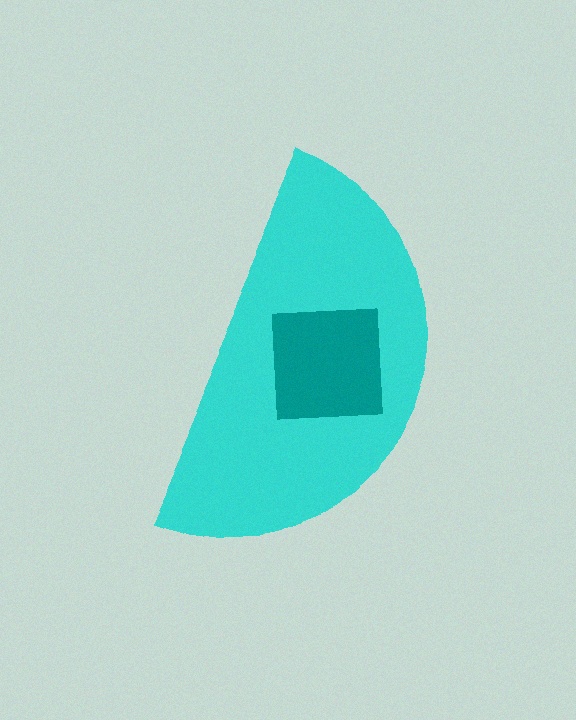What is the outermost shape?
The cyan semicircle.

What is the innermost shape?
The teal square.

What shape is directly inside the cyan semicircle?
The teal square.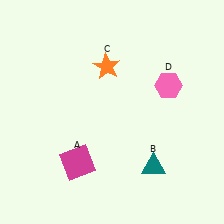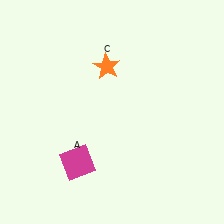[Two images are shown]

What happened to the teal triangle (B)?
The teal triangle (B) was removed in Image 2. It was in the bottom-right area of Image 1.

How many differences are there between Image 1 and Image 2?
There are 2 differences between the two images.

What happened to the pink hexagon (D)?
The pink hexagon (D) was removed in Image 2. It was in the top-right area of Image 1.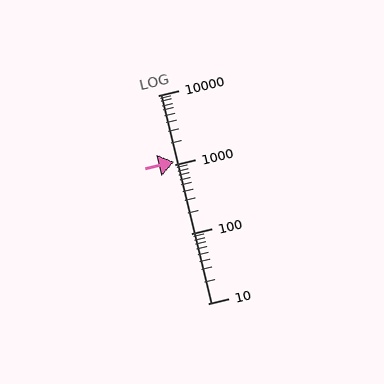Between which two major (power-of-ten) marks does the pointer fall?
The pointer is between 1000 and 10000.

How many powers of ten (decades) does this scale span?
The scale spans 3 decades, from 10 to 10000.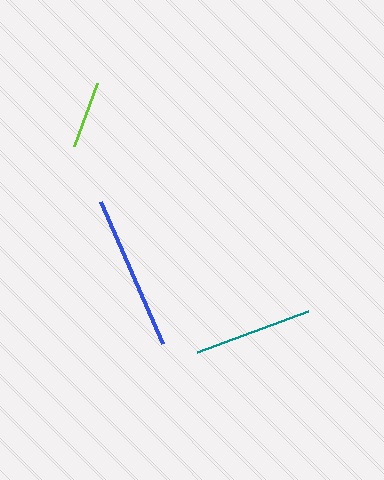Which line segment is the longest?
The blue line is the longest at approximately 154 pixels.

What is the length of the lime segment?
The lime segment is approximately 67 pixels long.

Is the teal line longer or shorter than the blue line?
The blue line is longer than the teal line.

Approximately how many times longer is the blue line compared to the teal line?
The blue line is approximately 1.3 times the length of the teal line.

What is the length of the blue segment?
The blue segment is approximately 154 pixels long.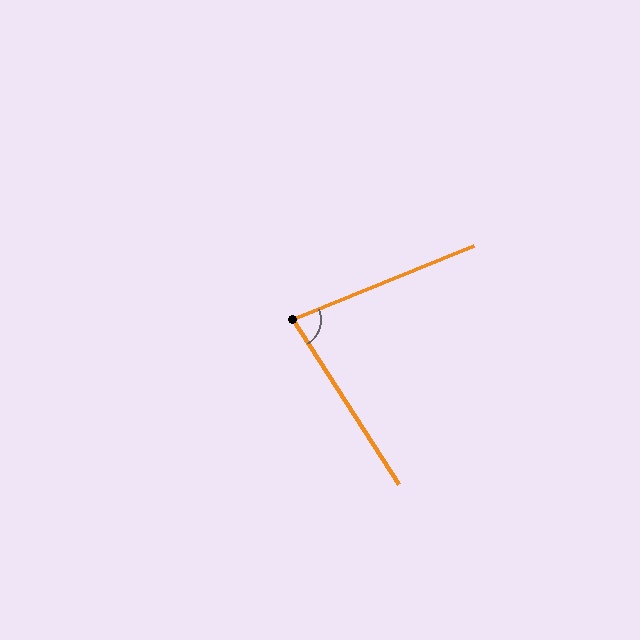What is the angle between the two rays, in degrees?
Approximately 79 degrees.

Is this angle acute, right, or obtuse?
It is acute.